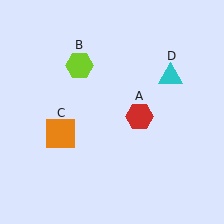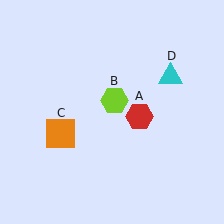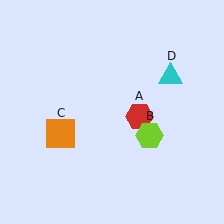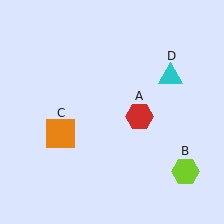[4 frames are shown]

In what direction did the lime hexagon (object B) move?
The lime hexagon (object B) moved down and to the right.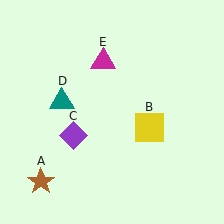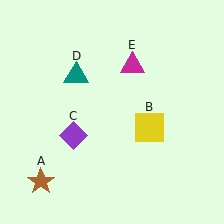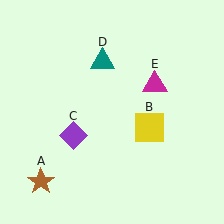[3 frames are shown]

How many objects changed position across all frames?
2 objects changed position: teal triangle (object D), magenta triangle (object E).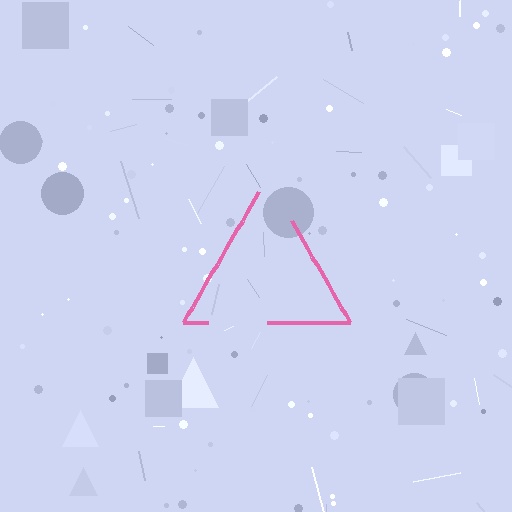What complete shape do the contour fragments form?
The contour fragments form a triangle.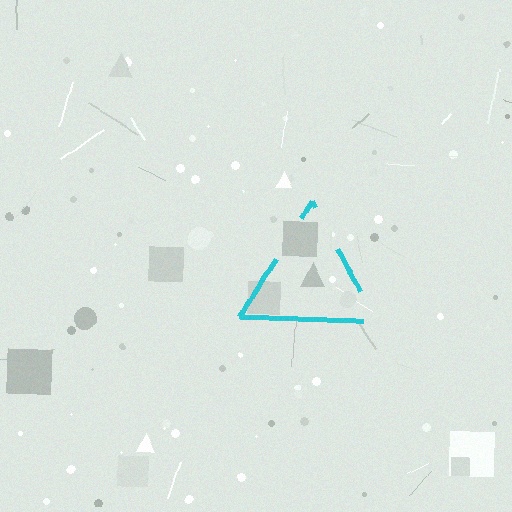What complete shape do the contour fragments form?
The contour fragments form a triangle.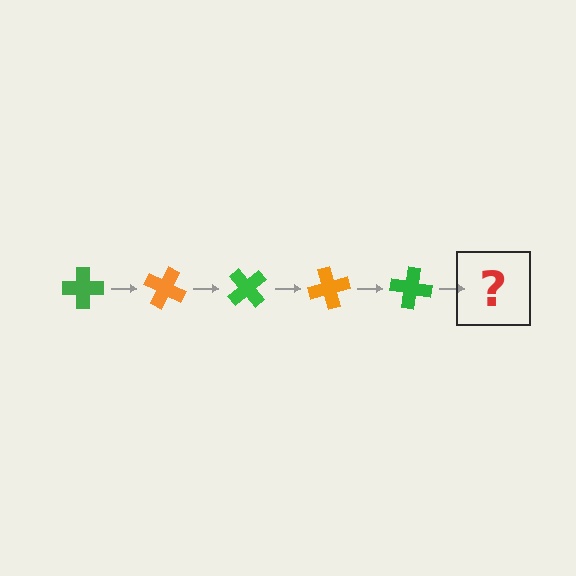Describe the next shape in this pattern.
It should be an orange cross, rotated 125 degrees from the start.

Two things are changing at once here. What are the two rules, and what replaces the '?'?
The two rules are that it rotates 25 degrees each step and the color cycles through green and orange. The '?' should be an orange cross, rotated 125 degrees from the start.